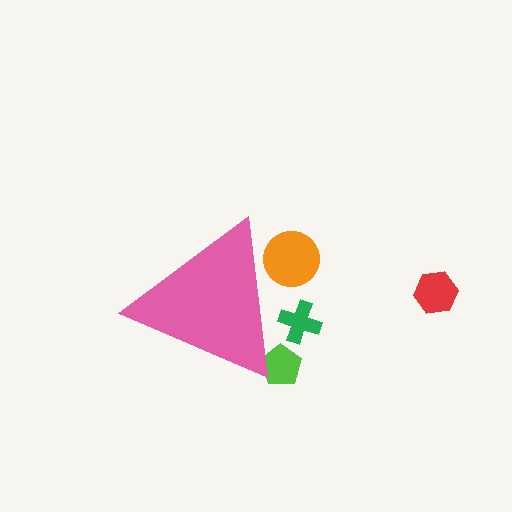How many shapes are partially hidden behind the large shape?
3 shapes are partially hidden.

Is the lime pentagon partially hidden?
Yes, the lime pentagon is partially hidden behind the pink triangle.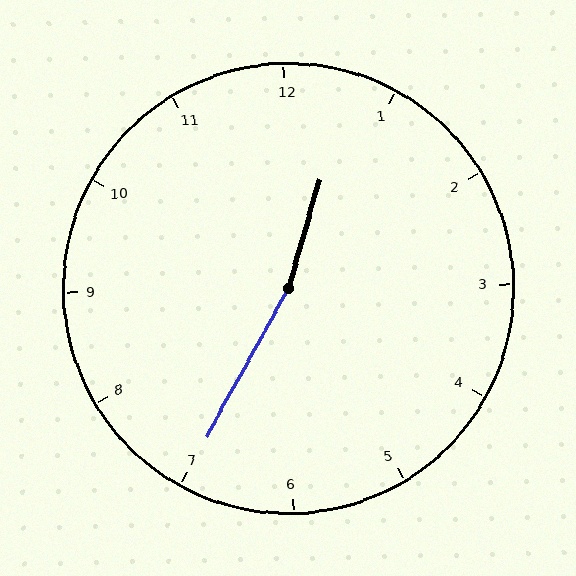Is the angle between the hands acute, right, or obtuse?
It is obtuse.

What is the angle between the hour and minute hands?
Approximately 168 degrees.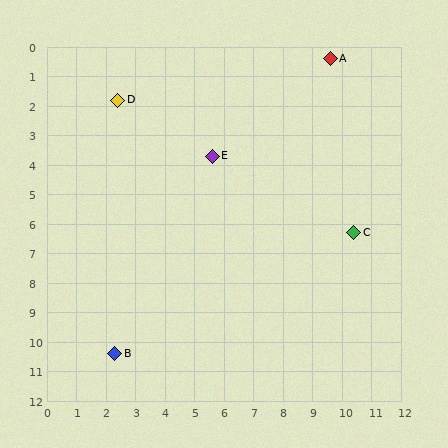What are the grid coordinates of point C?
Point C is at approximately (10.4, 6.3).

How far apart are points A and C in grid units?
Points A and C are about 6.0 grid units apart.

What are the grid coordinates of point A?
Point A is at approximately (9.6, 0.4).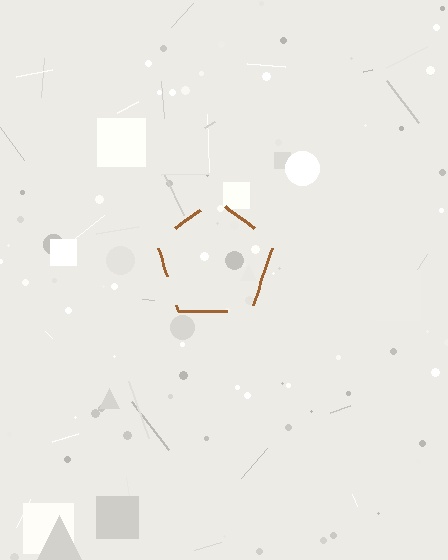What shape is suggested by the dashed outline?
The dashed outline suggests a pentagon.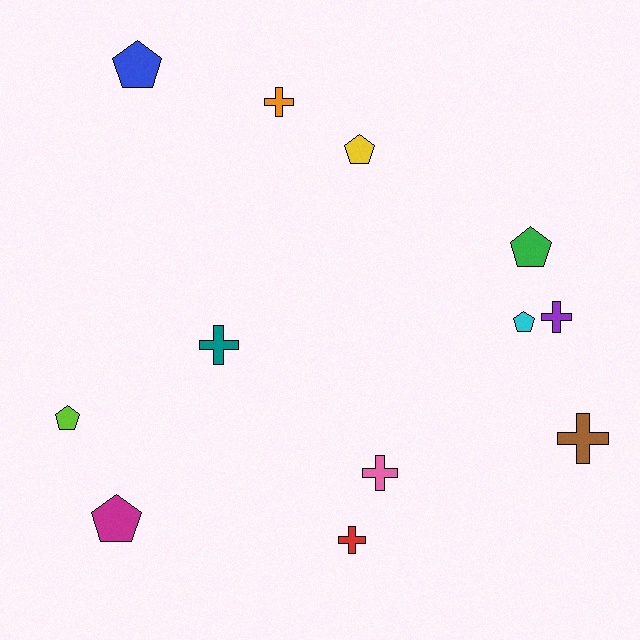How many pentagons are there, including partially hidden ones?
There are 6 pentagons.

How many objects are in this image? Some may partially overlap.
There are 12 objects.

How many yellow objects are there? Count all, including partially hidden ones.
There is 1 yellow object.